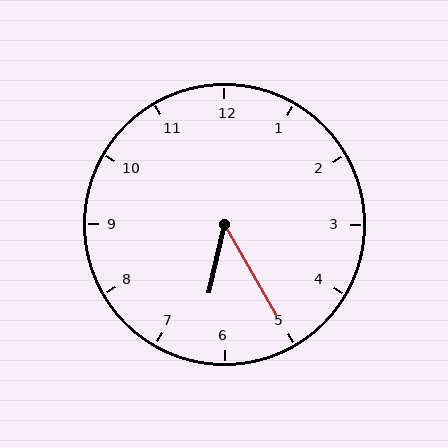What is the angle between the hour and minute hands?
Approximately 42 degrees.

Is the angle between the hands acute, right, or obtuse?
It is acute.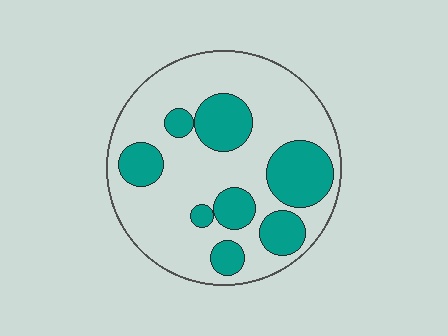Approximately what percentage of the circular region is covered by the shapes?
Approximately 30%.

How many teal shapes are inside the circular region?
8.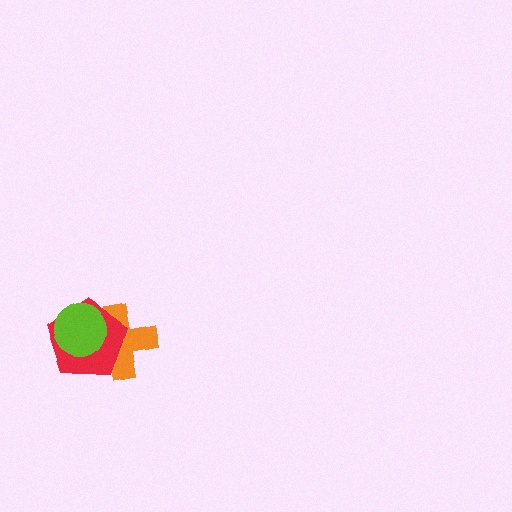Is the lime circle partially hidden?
No, no other shape covers it.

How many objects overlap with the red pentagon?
2 objects overlap with the red pentagon.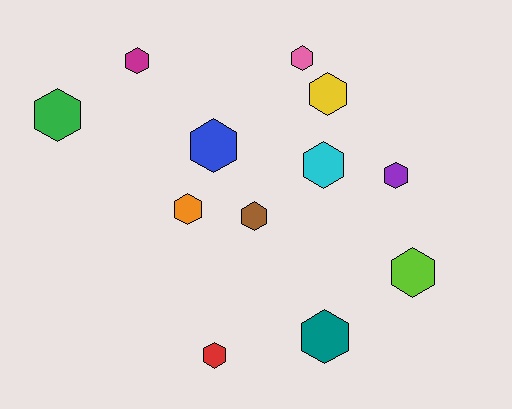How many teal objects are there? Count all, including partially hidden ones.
There is 1 teal object.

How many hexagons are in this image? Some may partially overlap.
There are 12 hexagons.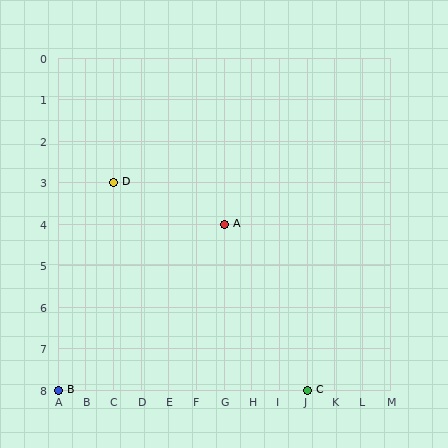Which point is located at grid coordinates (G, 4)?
Point A is at (G, 4).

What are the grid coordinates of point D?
Point D is at grid coordinates (C, 3).